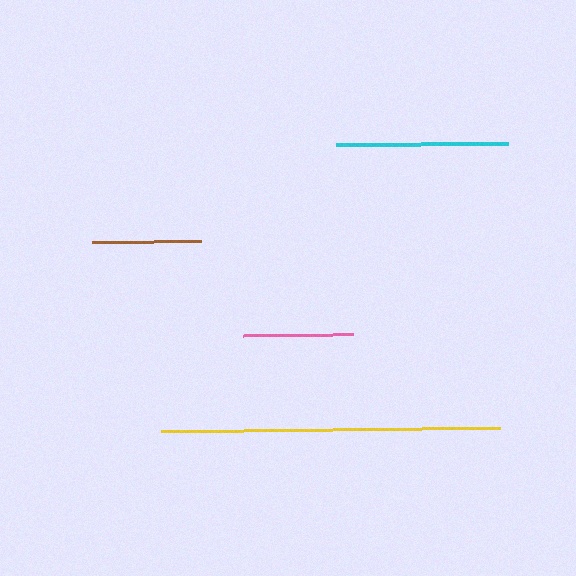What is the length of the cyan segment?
The cyan segment is approximately 172 pixels long.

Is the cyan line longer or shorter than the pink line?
The cyan line is longer than the pink line.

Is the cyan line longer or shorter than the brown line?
The cyan line is longer than the brown line.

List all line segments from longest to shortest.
From longest to shortest: yellow, cyan, pink, brown.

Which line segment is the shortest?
The brown line is the shortest at approximately 109 pixels.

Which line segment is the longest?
The yellow line is the longest at approximately 338 pixels.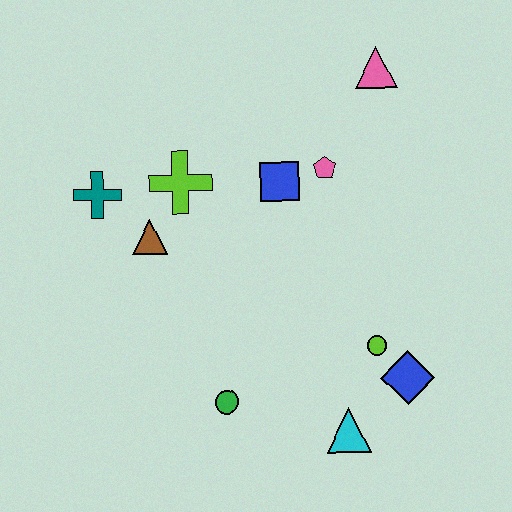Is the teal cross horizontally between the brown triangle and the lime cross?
No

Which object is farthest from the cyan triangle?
The pink triangle is farthest from the cyan triangle.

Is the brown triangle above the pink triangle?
No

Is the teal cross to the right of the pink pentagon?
No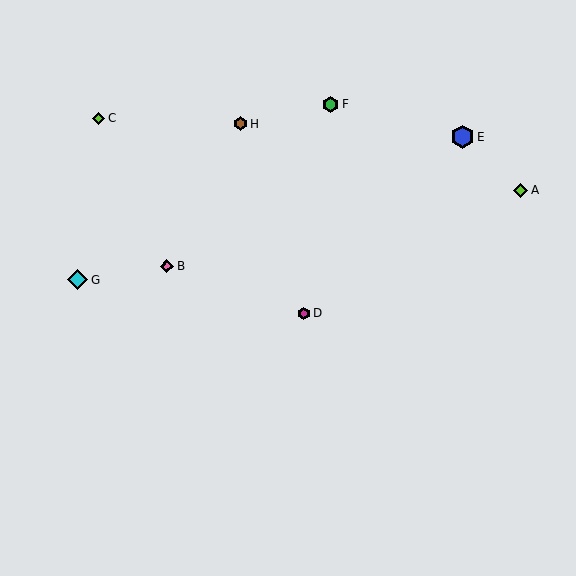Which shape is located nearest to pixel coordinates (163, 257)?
The pink diamond (labeled B) at (167, 266) is nearest to that location.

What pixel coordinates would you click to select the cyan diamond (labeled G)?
Click at (78, 280) to select the cyan diamond G.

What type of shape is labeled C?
Shape C is a lime diamond.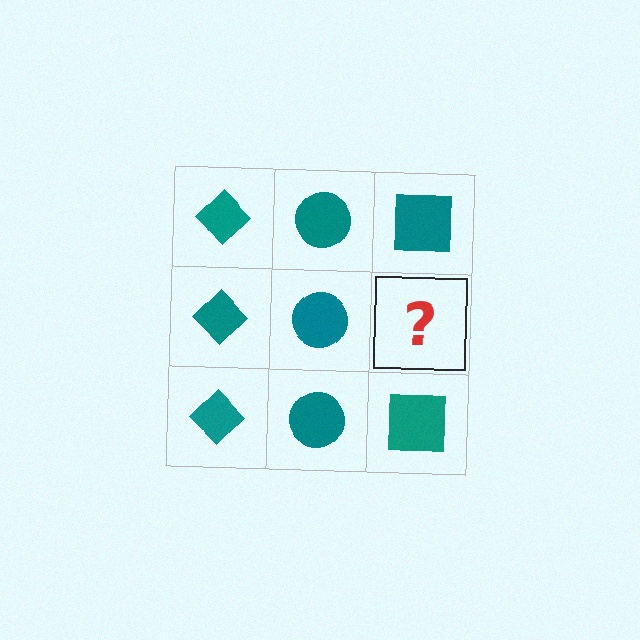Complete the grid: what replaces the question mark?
The question mark should be replaced with a teal square.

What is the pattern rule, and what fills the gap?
The rule is that each column has a consistent shape. The gap should be filled with a teal square.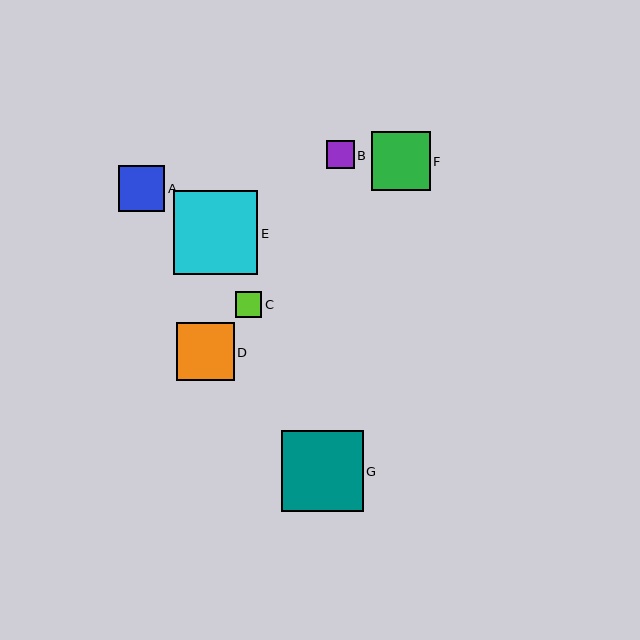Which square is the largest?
Square E is the largest with a size of approximately 84 pixels.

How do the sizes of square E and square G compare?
Square E and square G are approximately the same size.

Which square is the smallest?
Square C is the smallest with a size of approximately 26 pixels.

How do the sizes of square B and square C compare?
Square B and square C are approximately the same size.